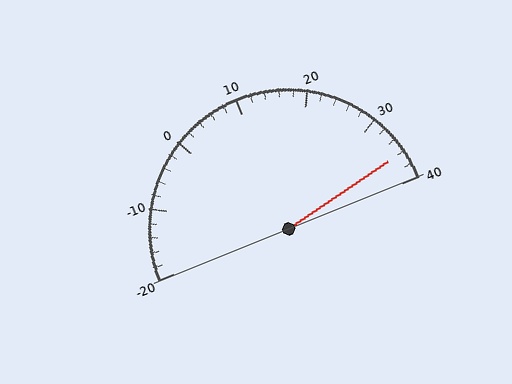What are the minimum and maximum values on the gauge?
The gauge ranges from -20 to 40.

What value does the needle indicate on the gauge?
The needle indicates approximately 36.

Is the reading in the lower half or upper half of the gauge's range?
The reading is in the upper half of the range (-20 to 40).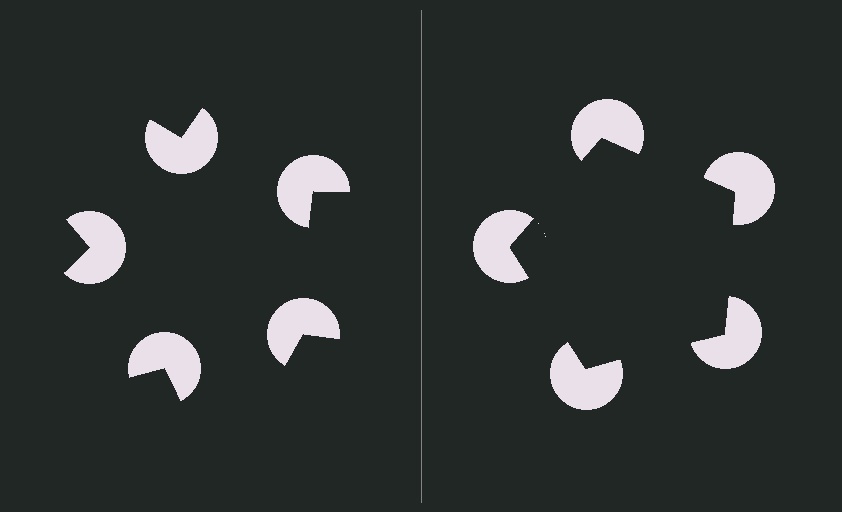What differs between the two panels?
The pac-man discs are positioned identically on both sides; only the wedge orientations differ. On the right they align to a pentagon; on the left they are misaligned.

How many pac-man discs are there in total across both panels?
10 — 5 on each side.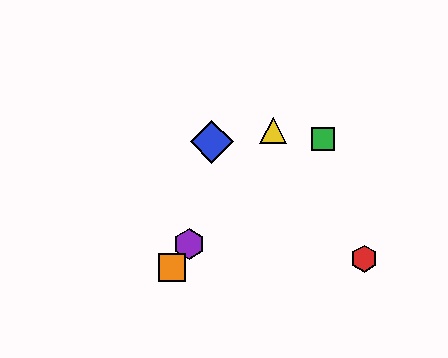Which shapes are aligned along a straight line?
The yellow triangle, the purple hexagon, the orange square are aligned along a straight line.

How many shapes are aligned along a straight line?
3 shapes (the yellow triangle, the purple hexagon, the orange square) are aligned along a straight line.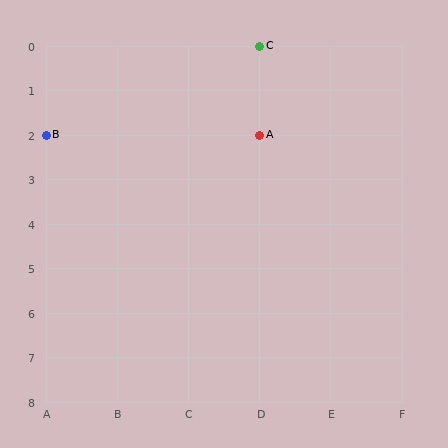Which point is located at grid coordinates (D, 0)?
Point C is at (D, 0).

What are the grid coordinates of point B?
Point B is at grid coordinates (A, 2).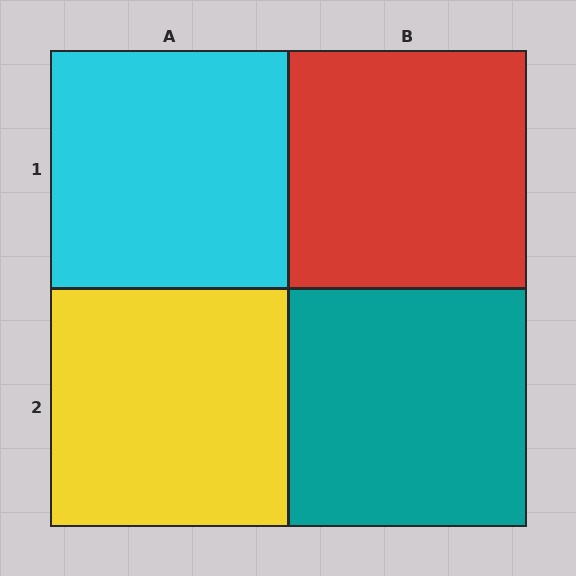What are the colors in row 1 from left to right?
Cyan, red.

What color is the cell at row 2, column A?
Yellow.